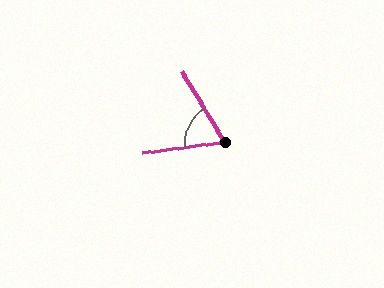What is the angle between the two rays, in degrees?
Approximately 66 degrees.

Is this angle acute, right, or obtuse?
It is acute.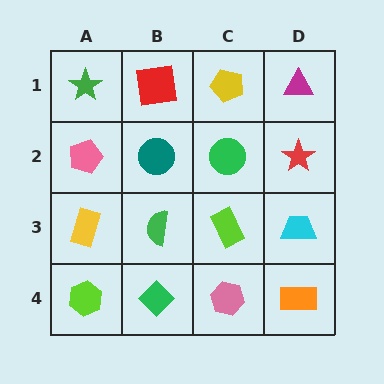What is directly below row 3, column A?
A lime hexagon.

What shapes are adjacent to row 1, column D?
A red star (row 2, column D), a yellow pentagon (row 1, column C).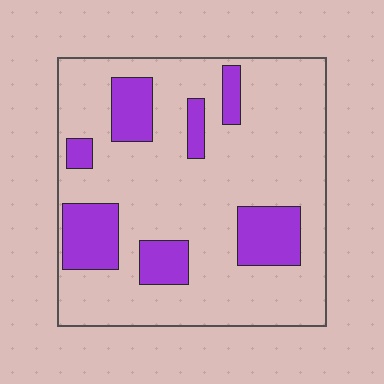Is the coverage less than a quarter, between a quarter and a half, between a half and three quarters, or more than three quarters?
Less than a quarter.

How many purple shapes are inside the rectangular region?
7.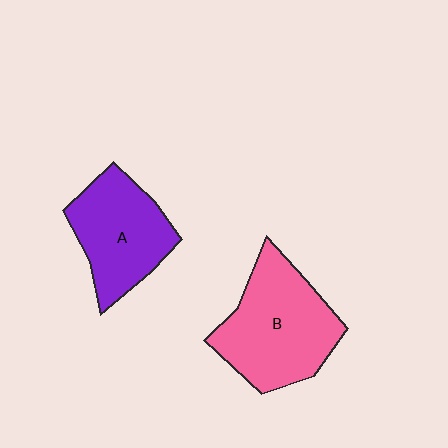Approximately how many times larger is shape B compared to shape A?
Approximately 1.2 times.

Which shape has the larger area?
Shape B (pink).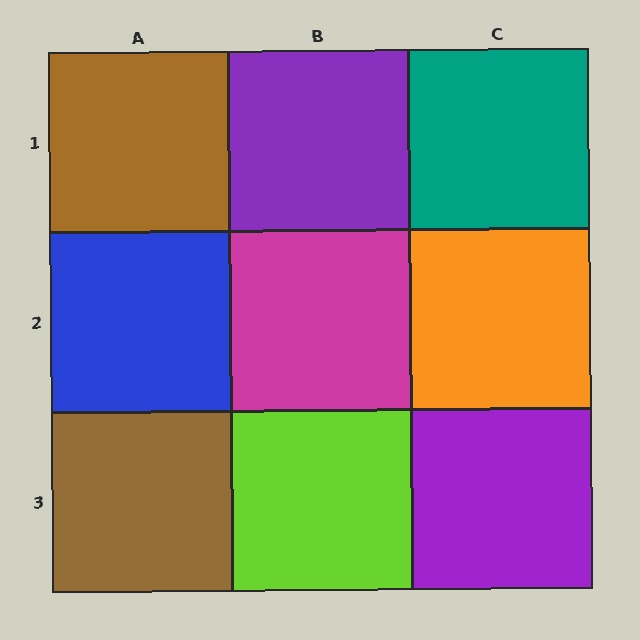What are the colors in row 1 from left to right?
Brown, purple, teal.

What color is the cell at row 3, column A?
Brown.